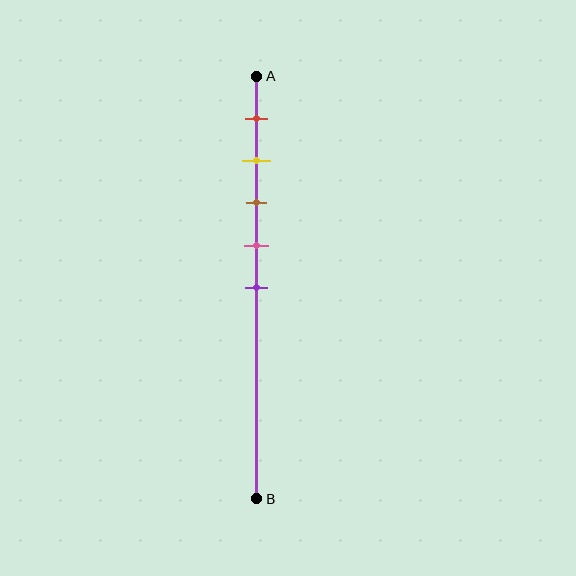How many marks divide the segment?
There are 5 marks dividing the segment.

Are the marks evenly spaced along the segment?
Yes, the marks are approximately evenly spaced.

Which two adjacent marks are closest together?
The yellow and brown marks are the closest adjacent pair.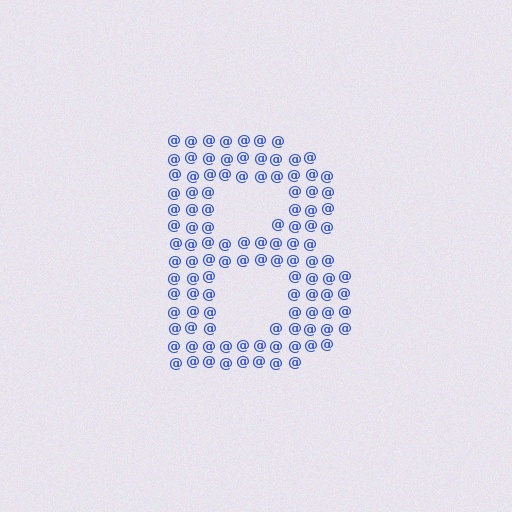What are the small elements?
The small elements are at signs.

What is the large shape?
The large shape is the letter B.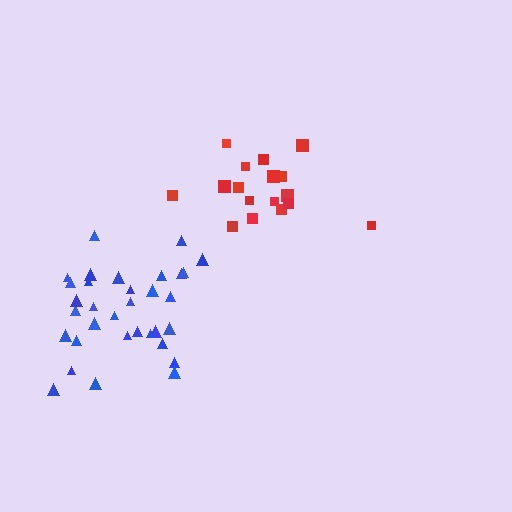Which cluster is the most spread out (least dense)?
Red.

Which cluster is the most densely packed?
Blue.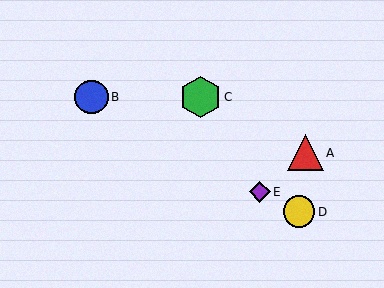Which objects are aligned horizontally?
Objects B, C are aligned horizontally.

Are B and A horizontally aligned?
No, B is at y≈97 and A is at y≈153.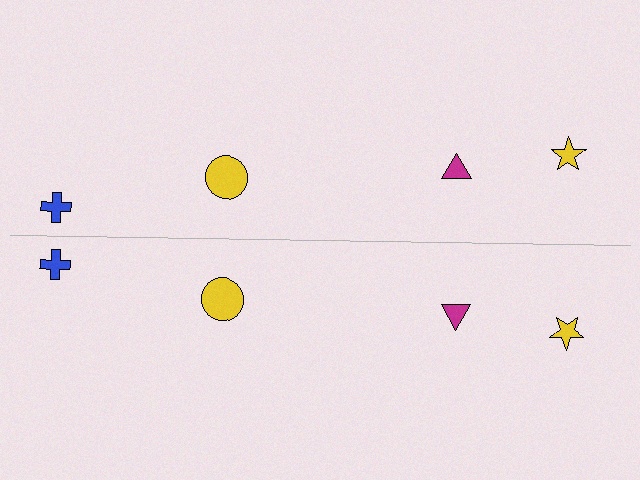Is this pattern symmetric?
Yes, this pattern has bilateral (reflection) symmetry.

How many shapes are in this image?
There are 8 shapes in this image.